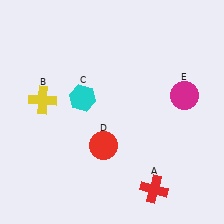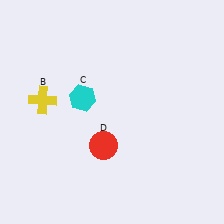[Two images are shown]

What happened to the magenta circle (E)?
The magenta circle (E) was removed in Image 2. It was in the top-right area of Image 1.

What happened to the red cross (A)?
The red cross (A) was removed in Image 2. It was in the bottom-right area of Image 1.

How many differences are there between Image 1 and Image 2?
There are 2 differences between the two images.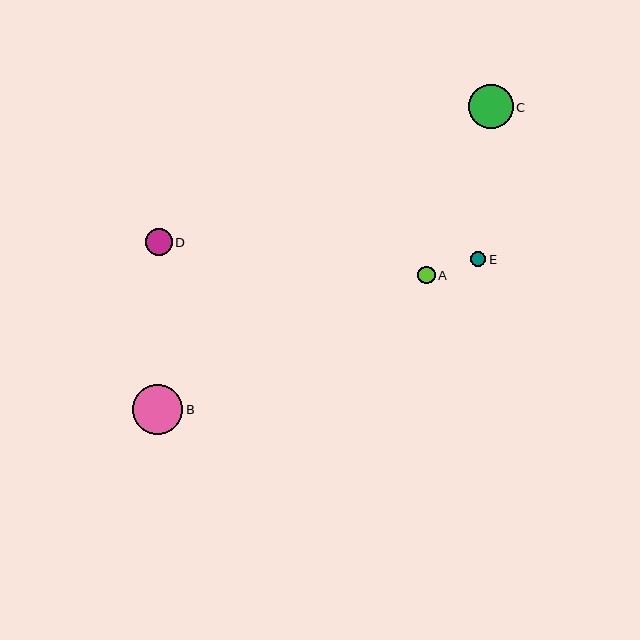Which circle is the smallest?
Circle E is the smallest with a size of approximately 16 pixels.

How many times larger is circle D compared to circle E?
Circle D is approximately 1.7 times the size of circle E.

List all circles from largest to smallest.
From largest to smallest: B, C, D, A, E.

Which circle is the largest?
Circle B is the largest with a size of approximately 50 pixels.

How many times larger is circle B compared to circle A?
Circle B is approximately 2.8 times the size of circle A.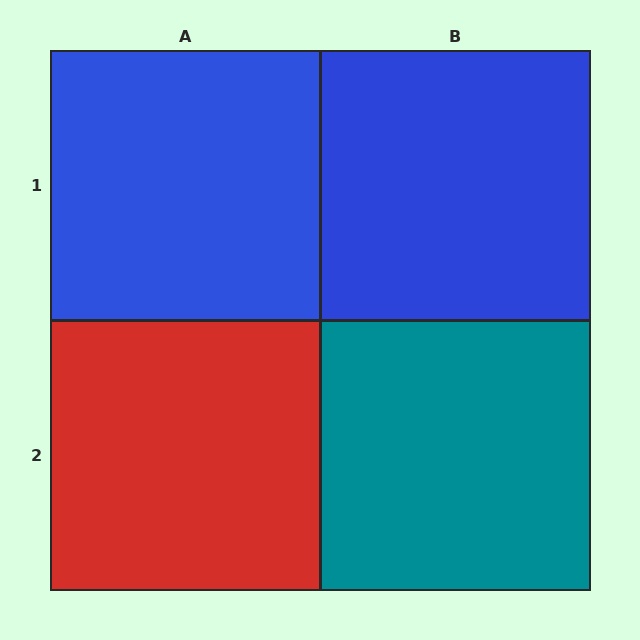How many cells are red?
1 cell is red.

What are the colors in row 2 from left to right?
Red, teal.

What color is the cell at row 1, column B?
Blue.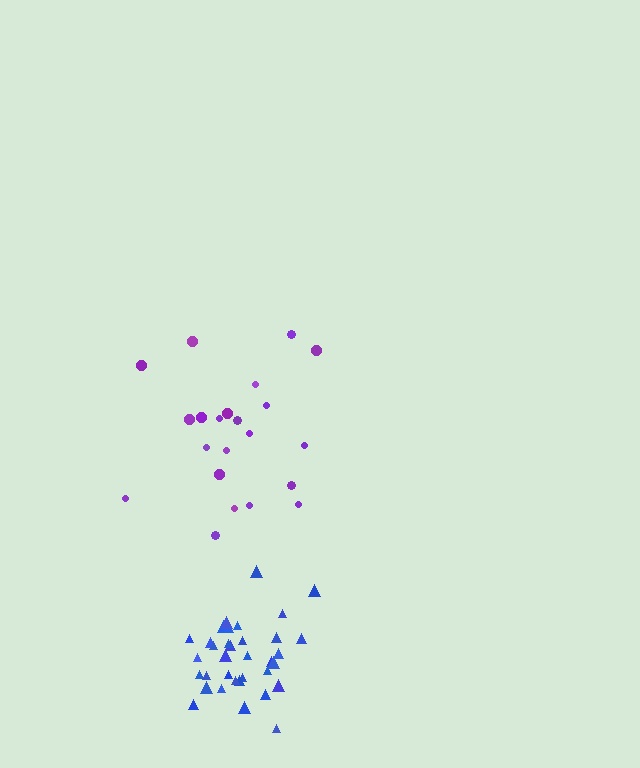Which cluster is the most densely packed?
Blue.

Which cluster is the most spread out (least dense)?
Purple.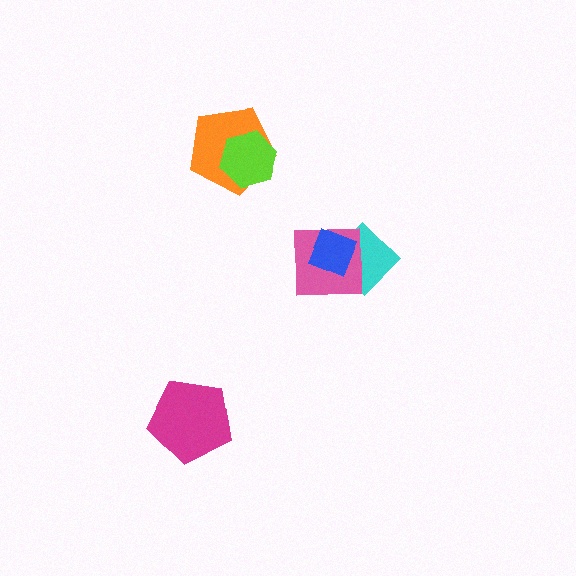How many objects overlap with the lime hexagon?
1 object overlaps with the lime hexagon.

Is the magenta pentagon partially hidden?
No, no other shape covers it.